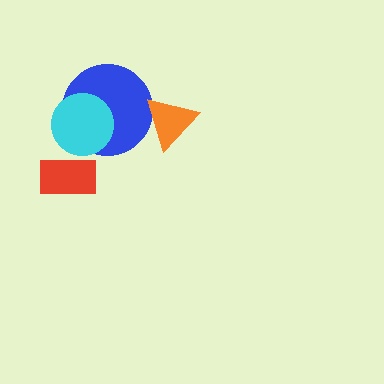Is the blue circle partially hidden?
Yes, it is partially covered by another shape.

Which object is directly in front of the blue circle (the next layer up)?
The cyan circle is directly in front of the blue circle.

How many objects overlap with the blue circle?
2 objects overlap with the blue circle.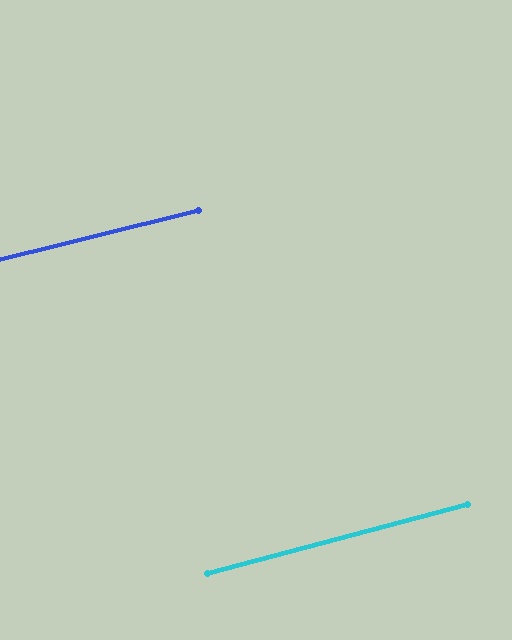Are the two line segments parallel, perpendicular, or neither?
Parallel — their directions differ by only 0.9°.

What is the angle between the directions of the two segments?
Approximately 1 degree.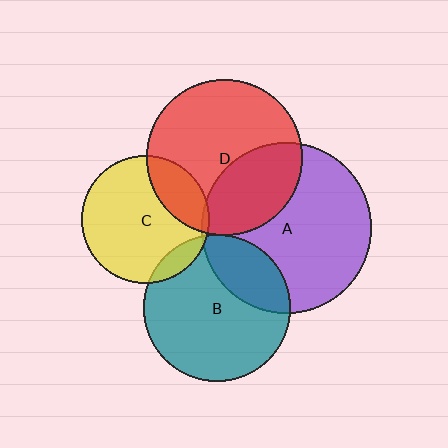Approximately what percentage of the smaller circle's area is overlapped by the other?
Approximately 25%.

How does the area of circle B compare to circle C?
Approximately 1.3 times.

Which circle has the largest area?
Circle A (purple).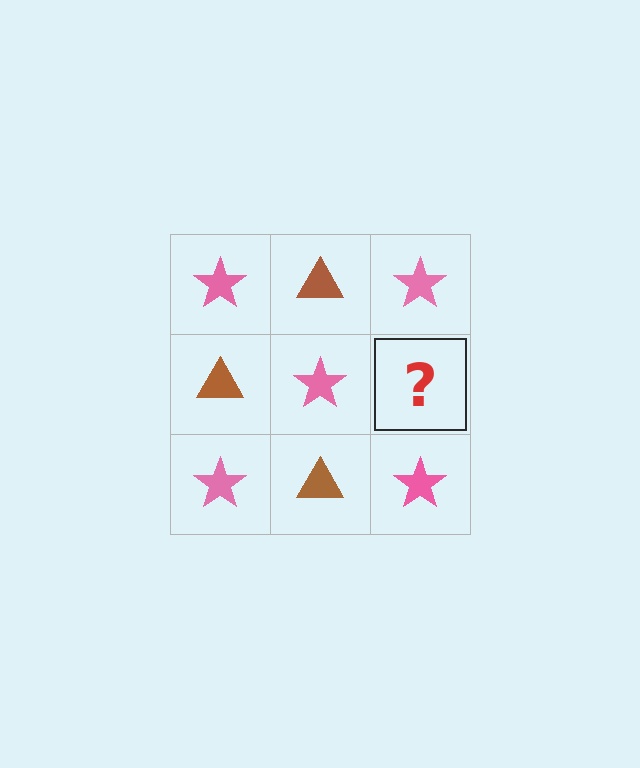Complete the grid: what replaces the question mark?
The question mark should be replaced with a brown triangle.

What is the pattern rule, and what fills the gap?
The rule is that it alternates pink star and brown triangle in a checkerboard pattern. The gap should be filled with a brown triangle.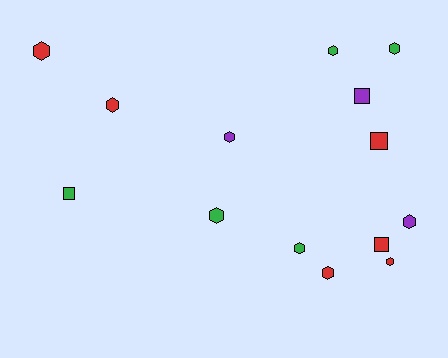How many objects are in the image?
There are 14 objects.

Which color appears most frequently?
Red, with 6 objects.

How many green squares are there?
There is 1 green square.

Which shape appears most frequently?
Hexagon, with 10 objects.